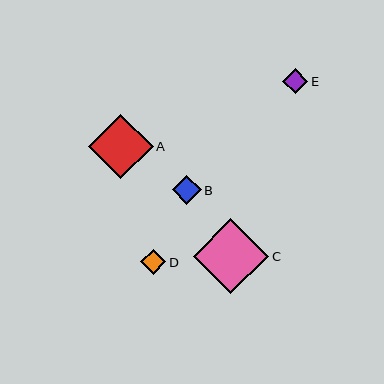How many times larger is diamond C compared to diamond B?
Diamond C is approximately 2.6 times the size of diamond B.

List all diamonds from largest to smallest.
From largest to smallest: C, A, B, E, D.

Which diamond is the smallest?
Diamond D is the smallest with a size of approximately 25 pixels.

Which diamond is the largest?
Diamond C is the largest with a size of approximately 75 pixels.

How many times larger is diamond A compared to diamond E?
Diamond A is approximately 2.6 times the size of diamond E.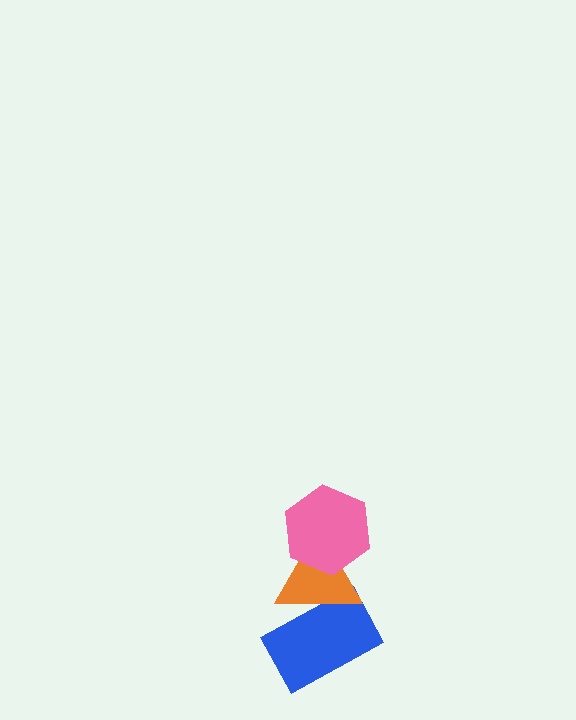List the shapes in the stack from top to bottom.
From top to bottom: the pink hexagon, the orange triangle, the blue rectangle.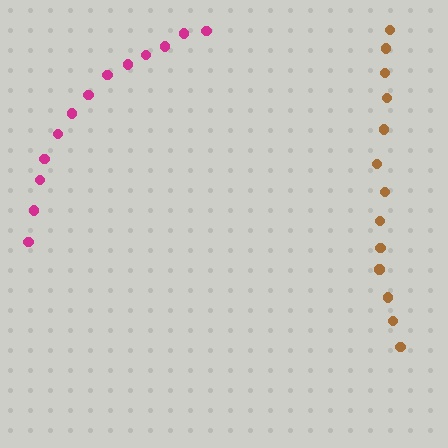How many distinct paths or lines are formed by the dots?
There are 2 distinct paths.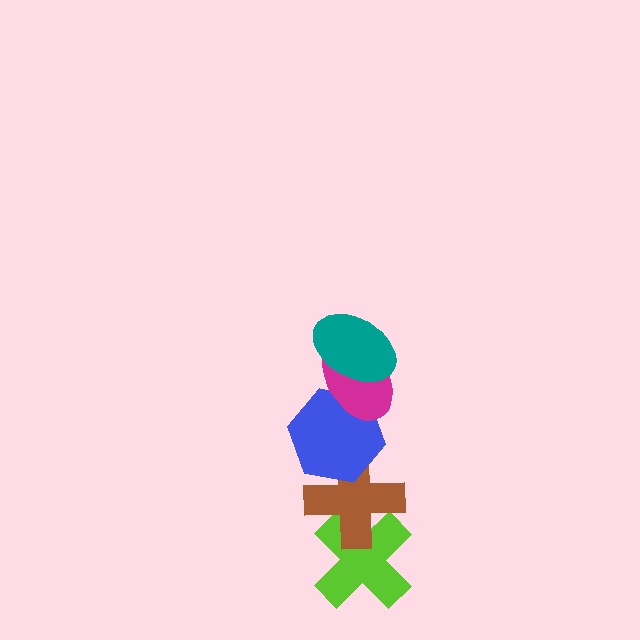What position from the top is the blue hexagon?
The blue hexagon is 3rd from the top.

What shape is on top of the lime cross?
The brown cross is on top of the lime cross.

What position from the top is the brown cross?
The brown cross is 4th from the top.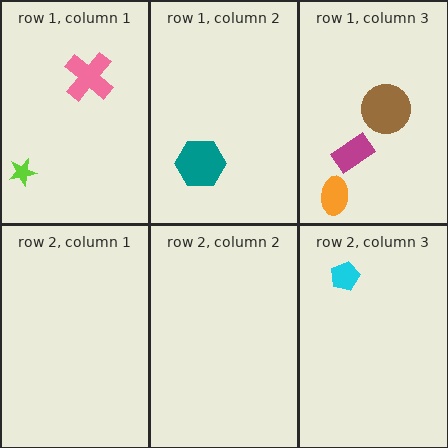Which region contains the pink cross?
The row 1, column 1 region.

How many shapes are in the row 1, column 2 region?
1.